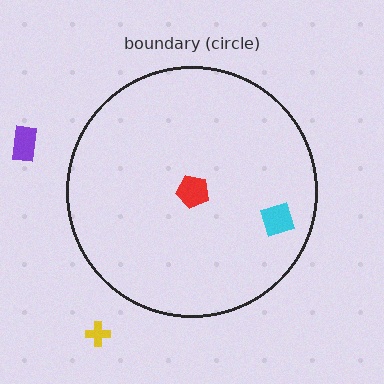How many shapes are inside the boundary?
2 inside, 2 outside.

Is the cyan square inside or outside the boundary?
Inside.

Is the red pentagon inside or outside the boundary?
Inside.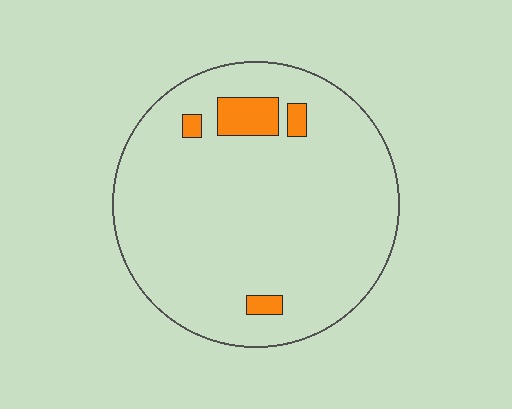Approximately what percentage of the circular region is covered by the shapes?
Approximately 5%.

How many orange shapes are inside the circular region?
4.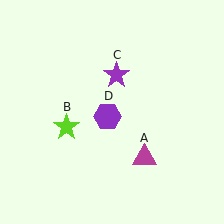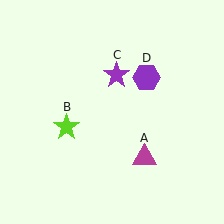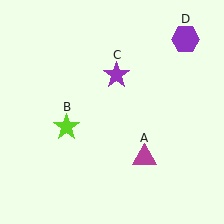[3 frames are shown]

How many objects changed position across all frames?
1 object changed position: purple hexagon (object D).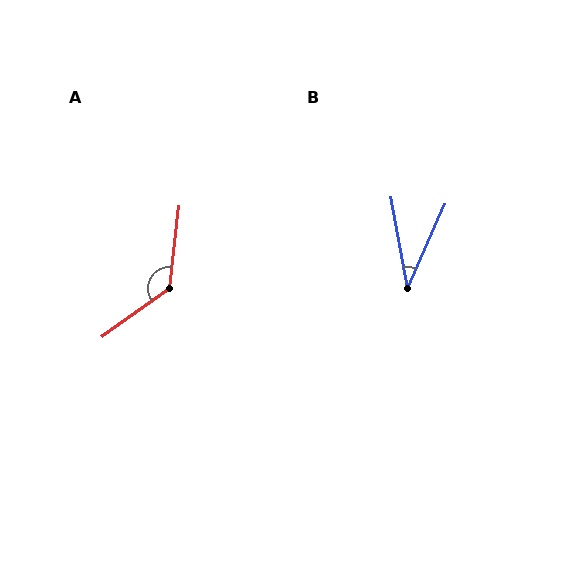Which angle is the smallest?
B, at approximately 34 degrees.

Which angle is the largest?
A, at approximately 132 degrees.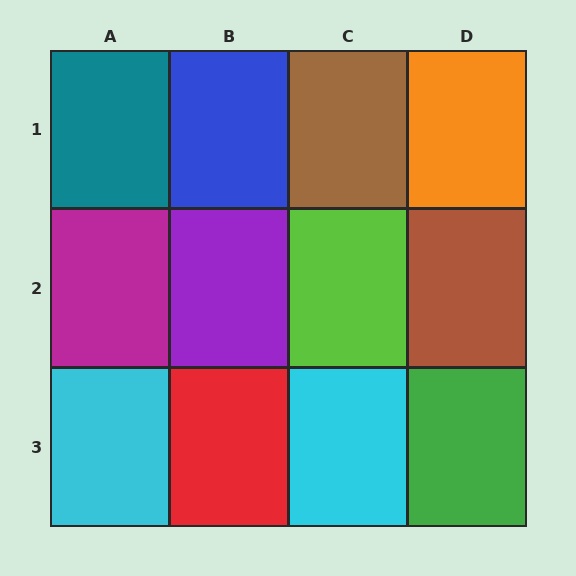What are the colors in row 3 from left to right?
Cyan, red, cyan, green.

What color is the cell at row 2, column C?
Lime.